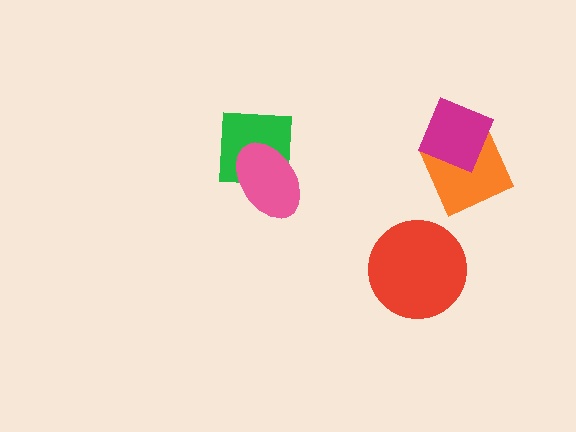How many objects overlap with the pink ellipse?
1 object overlaps with the pink ellipse.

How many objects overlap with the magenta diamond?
1 object overlaps with the magenta diamond.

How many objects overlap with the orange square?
1 object overlaps with the orange square.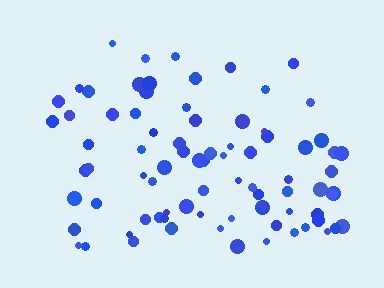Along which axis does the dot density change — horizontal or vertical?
Vertical.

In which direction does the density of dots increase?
From top to bottom, with the bottom side densest.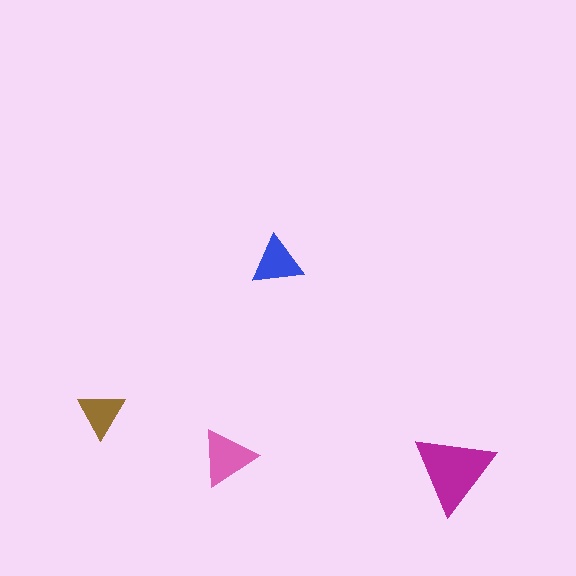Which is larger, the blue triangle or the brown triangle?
The blue one.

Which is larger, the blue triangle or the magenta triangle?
The magenta one.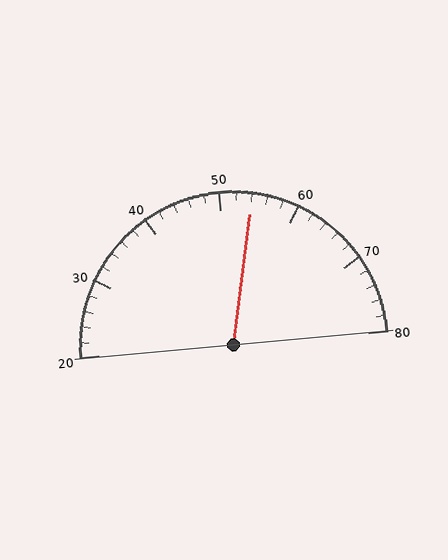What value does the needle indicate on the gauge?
The needle indicates approximately 54.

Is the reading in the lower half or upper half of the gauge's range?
The reading is in the upper half of the range (20 to 80).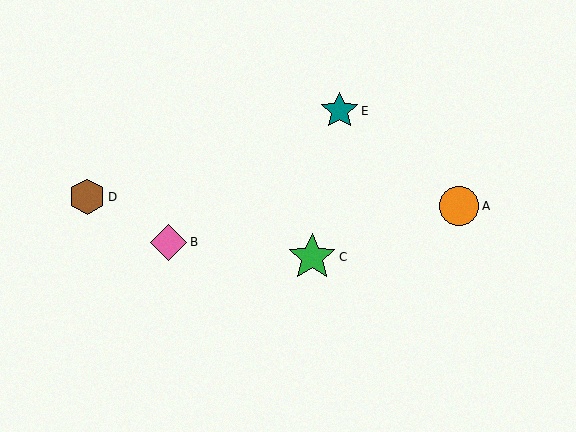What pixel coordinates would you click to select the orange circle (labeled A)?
Click at (459, 206) to select the orange circle A.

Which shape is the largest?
The green star (labeled C) is the largest.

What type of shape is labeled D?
Shape D is a brown hexagon.